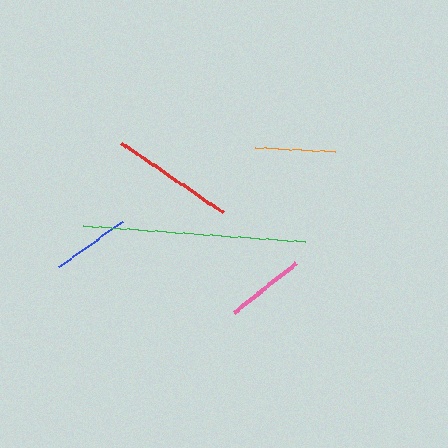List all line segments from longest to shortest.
From longest to shortest: green, red, orange, pink, blue.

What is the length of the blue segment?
The blue segment is approximately 77 pixels long.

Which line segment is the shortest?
The blue line is the shortest at approximately 77 pixels.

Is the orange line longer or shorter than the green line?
The green line is longer than the orange line.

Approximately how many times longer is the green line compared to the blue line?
The green line is approximately 2.9 times the length of the blue line.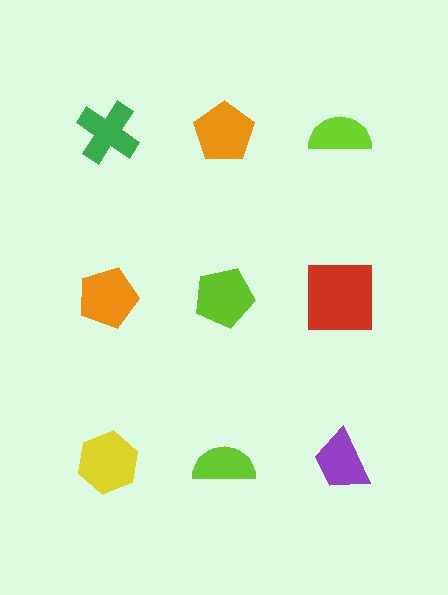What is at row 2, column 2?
A lime pentagon.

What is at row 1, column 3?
A lime semicircle.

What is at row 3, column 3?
A purple trapezoid.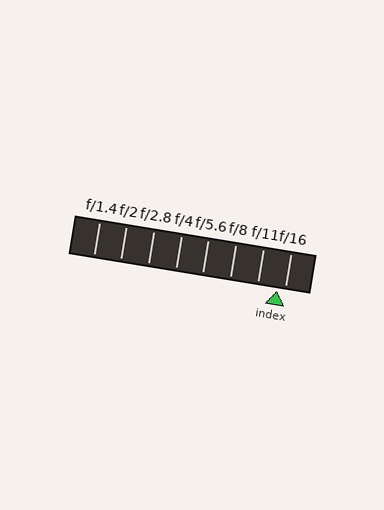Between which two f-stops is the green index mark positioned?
The index mark is between f/11 and f/16.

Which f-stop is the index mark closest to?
The index mark is closest to f/16.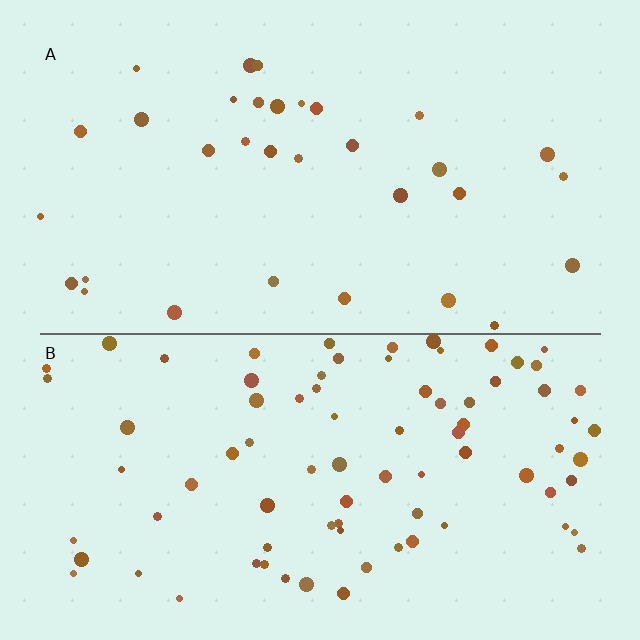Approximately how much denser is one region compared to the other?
Approximately 2.6× — region B over region A.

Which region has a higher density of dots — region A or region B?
B (the bottom).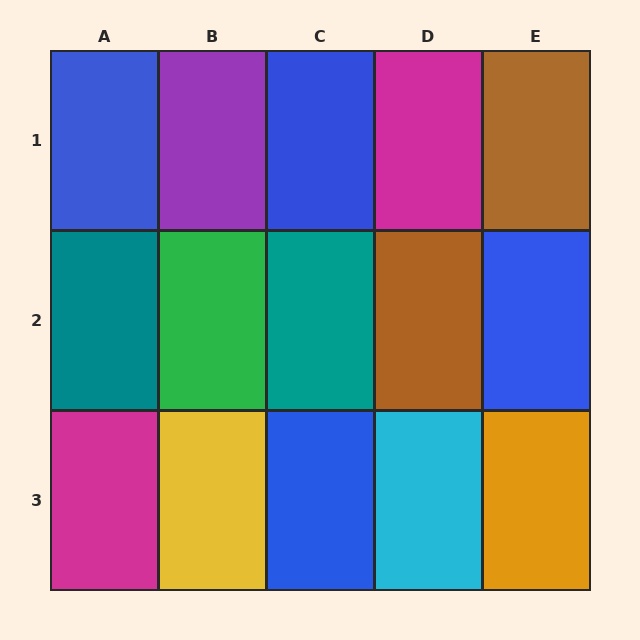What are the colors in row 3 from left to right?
Magenta, yellow, blue, cyan, orange.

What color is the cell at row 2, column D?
Brown.